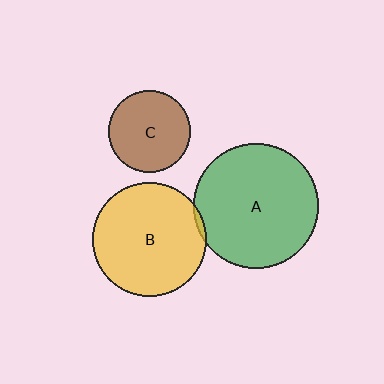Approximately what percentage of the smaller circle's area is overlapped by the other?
Approximately 5%.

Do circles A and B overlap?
Yes.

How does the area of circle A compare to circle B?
Approximately 1.2 times.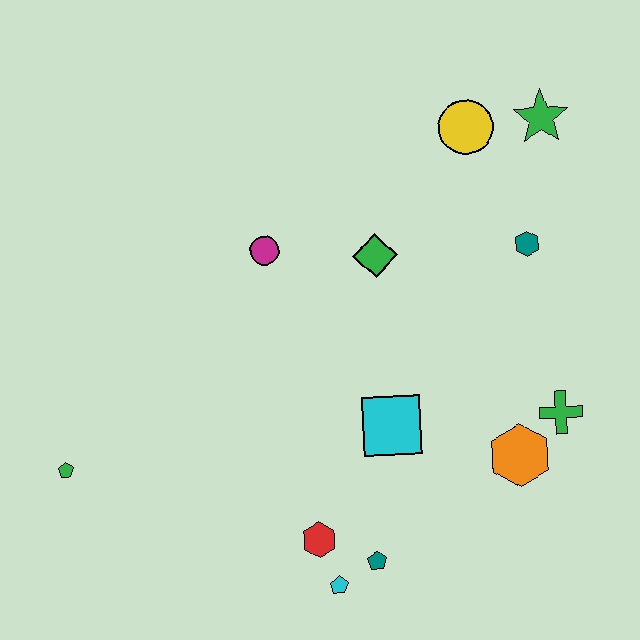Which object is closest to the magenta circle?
The green diamond is closest to the magenta circle.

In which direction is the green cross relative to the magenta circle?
The green cross is to the right of the magenta circle.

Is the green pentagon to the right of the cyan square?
No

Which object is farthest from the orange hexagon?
The green pentagon is farthest from the orange hexagon.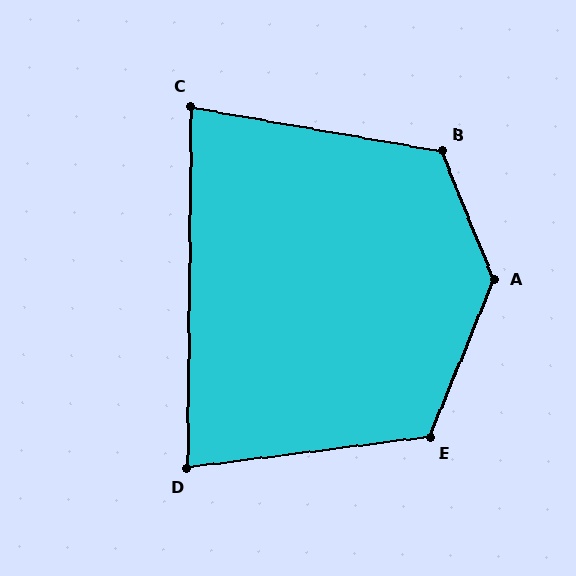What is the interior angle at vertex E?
Approximately 119 degrees (obtuse).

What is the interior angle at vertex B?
Approximately 122 degrees (obtuse).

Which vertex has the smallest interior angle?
C, at approximately 81 degrees.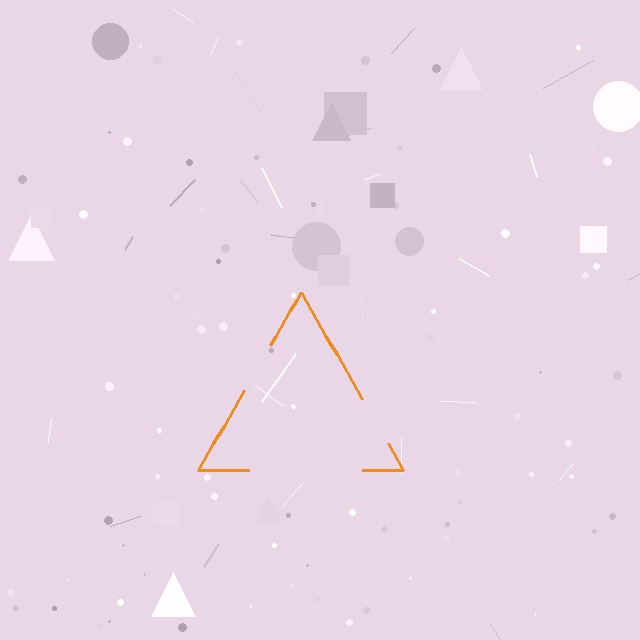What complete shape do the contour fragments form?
The contour fragments form a triangle.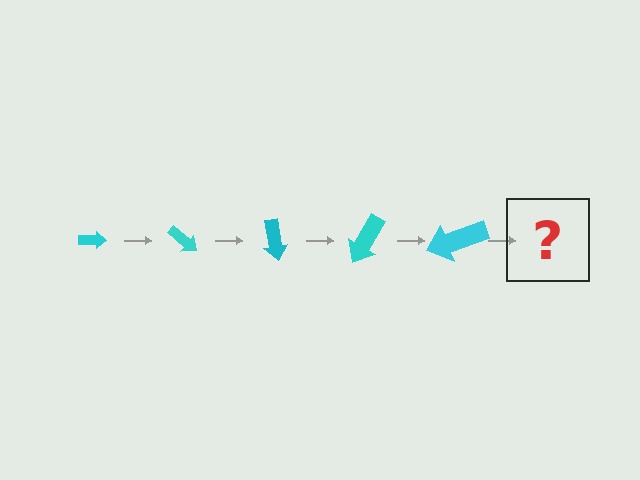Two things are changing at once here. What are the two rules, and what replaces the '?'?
The two rules are that the arrow grows larger each step and it rotates 40 degrees each step. The '?' should be an arrow, larger than the previous one and rotated 200 degrees from the start.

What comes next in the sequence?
The next element should be an arrow, larger than the previous one and rotated 200 degrees from the start.